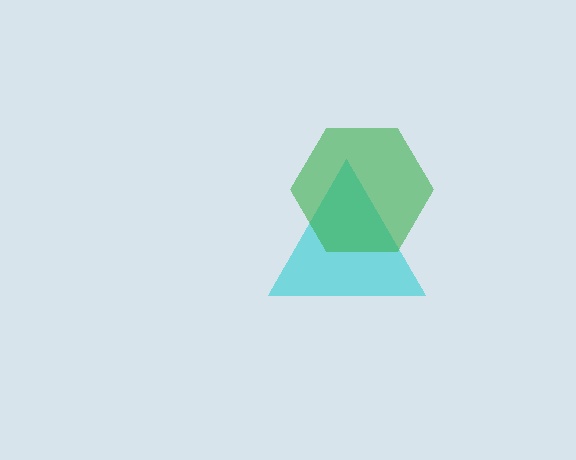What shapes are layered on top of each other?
The layered shapes are: a cyan triangle, a green hexagon.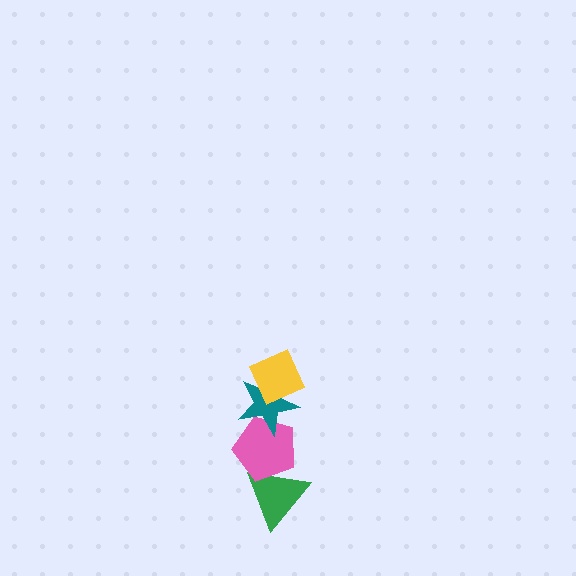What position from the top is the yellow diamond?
The yellow diamond is 1st from the top.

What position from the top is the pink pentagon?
The pink pentagon is 3rd from the top.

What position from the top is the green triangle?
The green triangle is 4th from the top.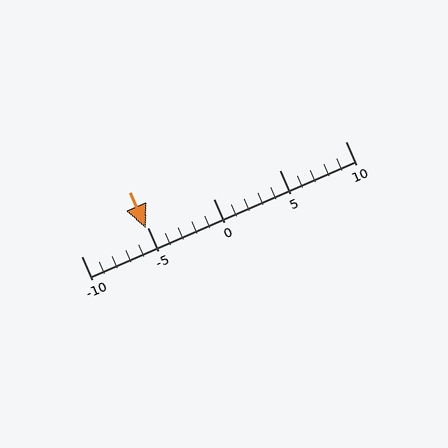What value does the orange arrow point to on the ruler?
The orange arrow points to approximately -5.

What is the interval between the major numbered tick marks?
The major tick marks are spaced 5 units apart.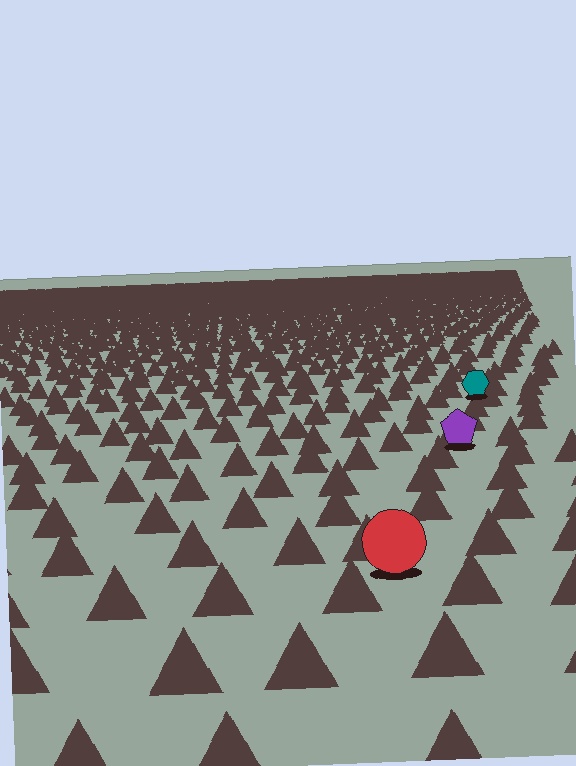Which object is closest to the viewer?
The red circle is closest. The texture marks near it are larger and more spread out.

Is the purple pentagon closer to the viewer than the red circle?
No. The red circle is closer — you can tell from the texture gradient: the ground texture is coarser near it.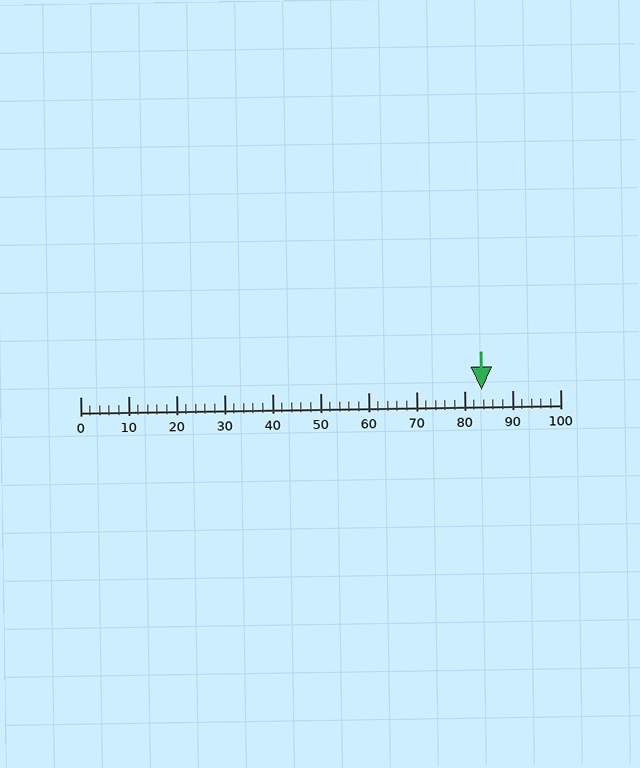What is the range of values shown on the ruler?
The ruler shows values from 0 to 100.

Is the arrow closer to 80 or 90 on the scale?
The arrow is closer to 80.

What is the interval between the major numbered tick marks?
The major tick marks are spaced 10 units apart.